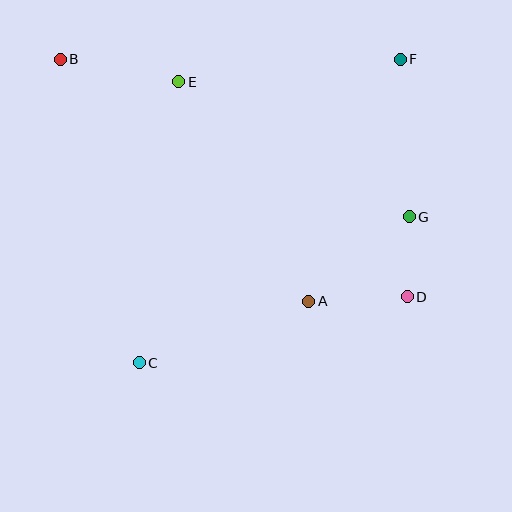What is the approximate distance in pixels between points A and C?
The distance between A and C is approximately 181 pixels.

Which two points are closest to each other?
Points D and G are closest to each other.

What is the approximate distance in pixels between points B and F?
The distance between B and F is approximately 340 pixels.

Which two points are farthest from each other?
Points B and D are farthest from each other.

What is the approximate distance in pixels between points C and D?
The distance between C and D is approximately 276 pixels.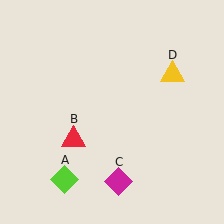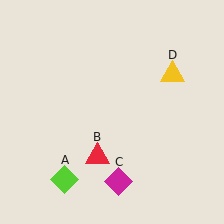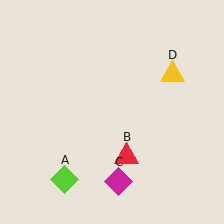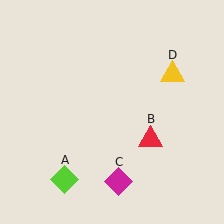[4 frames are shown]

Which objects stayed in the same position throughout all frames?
Lime diamond (object A) and magenta diamond (object C) and yellow triangle (object D) remained stationary.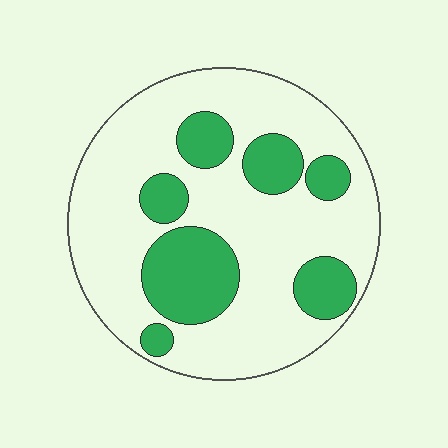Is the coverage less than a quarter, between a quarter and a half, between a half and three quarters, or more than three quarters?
Between a quarter and a half.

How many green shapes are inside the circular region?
7.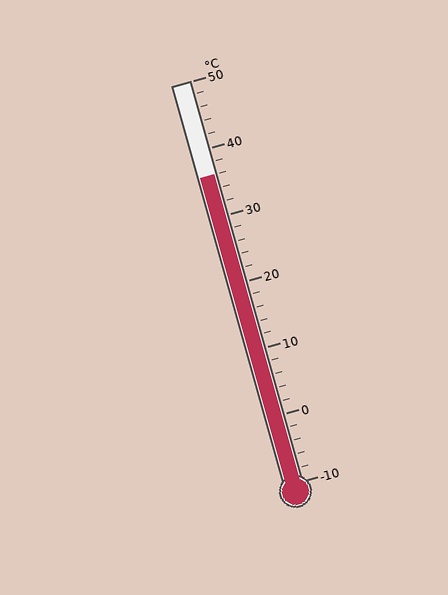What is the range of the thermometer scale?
The thermometer scale ranges from -10°C to 50°C.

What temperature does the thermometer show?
The thermometer shows approximately 36°C.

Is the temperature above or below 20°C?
The temperature is above 20°C.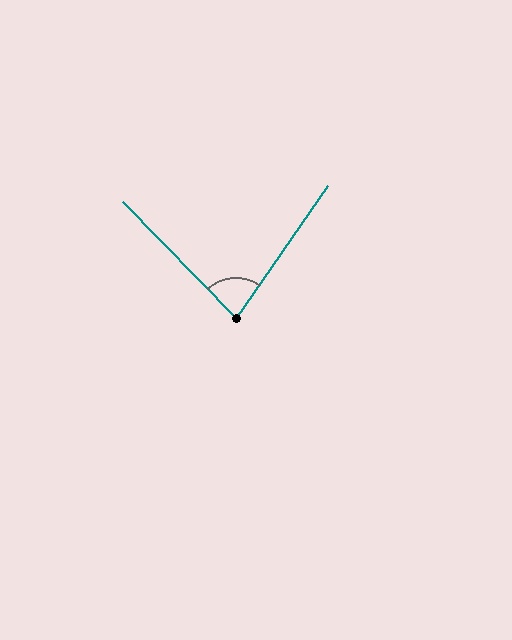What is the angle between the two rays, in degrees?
Approximately 79 degrees.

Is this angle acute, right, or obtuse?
It is acute.